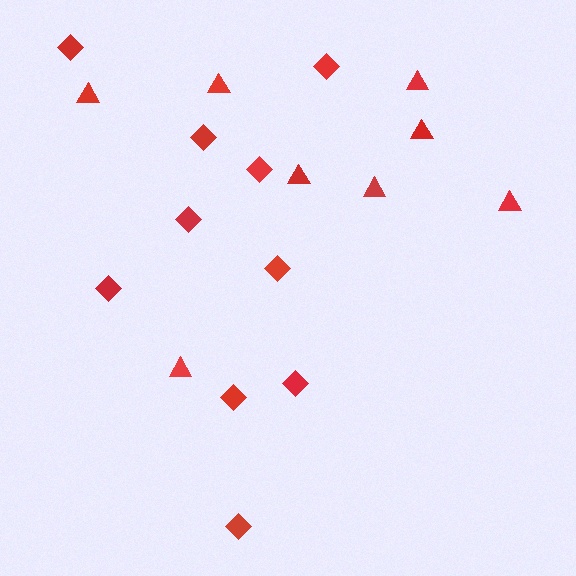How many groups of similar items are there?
There are 2 groups: one group of diamonds (10) and one group of triangles (8).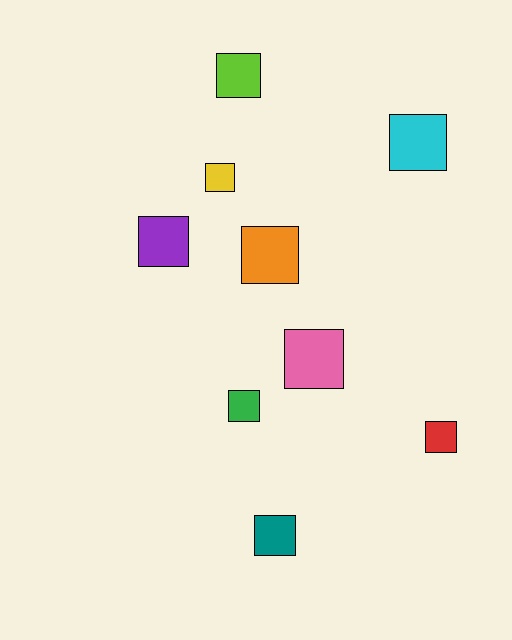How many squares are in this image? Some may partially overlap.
There are 9 squares.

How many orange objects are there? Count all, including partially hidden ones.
There is 1 orange object.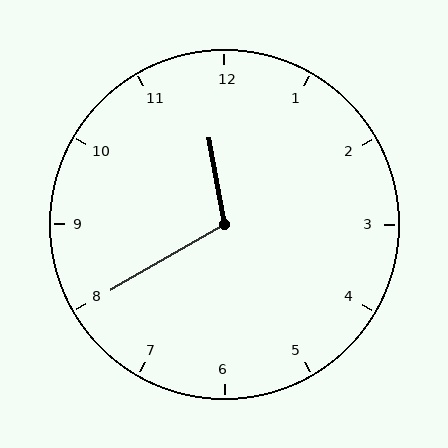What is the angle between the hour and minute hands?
Approximately 110 degrees.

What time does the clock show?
11:40.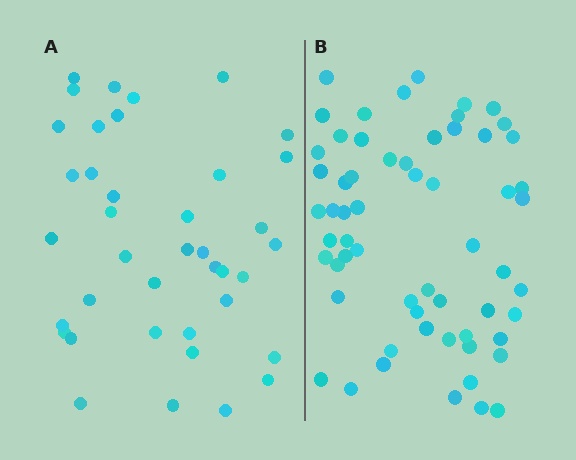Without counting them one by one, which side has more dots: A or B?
Region B (the right region) has more dots.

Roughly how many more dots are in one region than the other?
Region B has approximately 20 more dots than region A.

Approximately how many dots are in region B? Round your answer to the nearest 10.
About 60 dots.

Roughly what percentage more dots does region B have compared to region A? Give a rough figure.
About 55% more.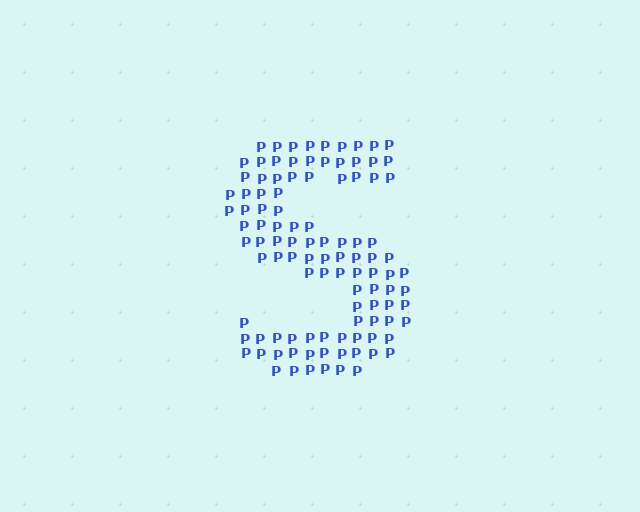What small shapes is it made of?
It is made of small letter P's.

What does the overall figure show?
The overall figure shows the letter S.